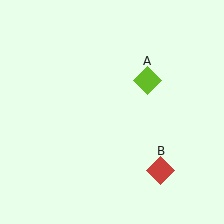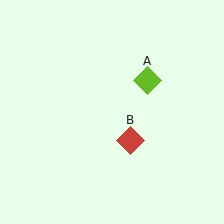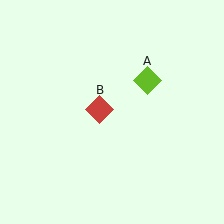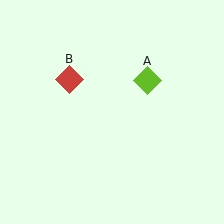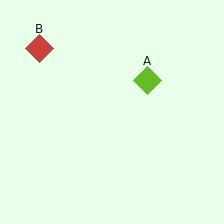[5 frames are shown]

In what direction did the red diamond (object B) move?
The red diamond (object B) moved up and to the left.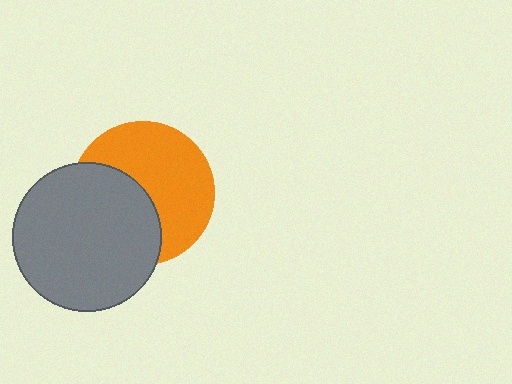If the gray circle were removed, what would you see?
You would see the complete orange circle.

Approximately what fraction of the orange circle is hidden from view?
Roughly 42% of the orange circle is hidden behind the gray circle.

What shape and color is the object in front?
The object in front is a gray circle.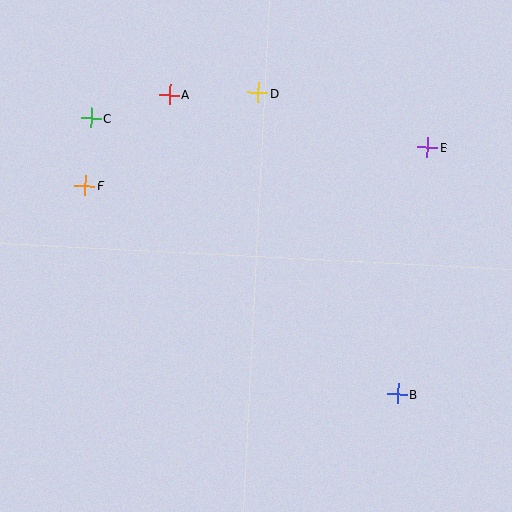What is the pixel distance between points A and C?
The distance between A and C is 82 pixels.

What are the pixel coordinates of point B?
Point B is at (397, 394).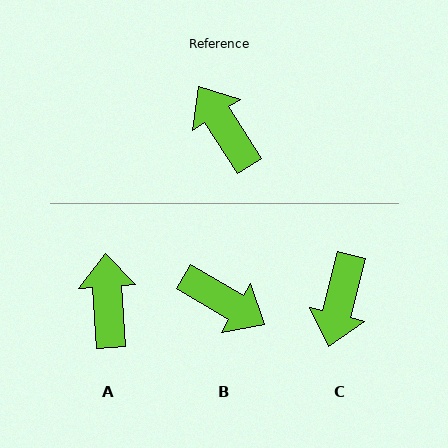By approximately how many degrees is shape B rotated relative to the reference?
Approximately 154 degrees clockwise.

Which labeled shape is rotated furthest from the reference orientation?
B, about 154 degrees away.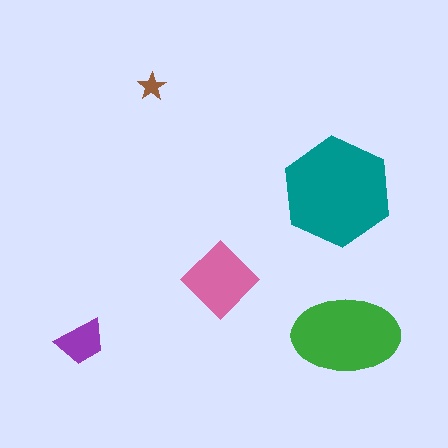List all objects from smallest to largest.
The brown star, the purple trapezoid, the pink diamond, the green ellipse, the teal hexagon.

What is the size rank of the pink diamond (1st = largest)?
3rd.